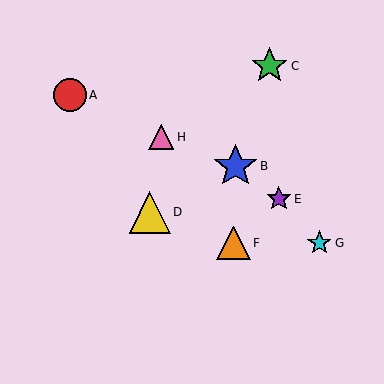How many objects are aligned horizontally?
2 objects (F, G) are aligned horizontally.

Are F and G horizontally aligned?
Yes, both are at y≈243.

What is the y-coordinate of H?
Object H is at y≈137.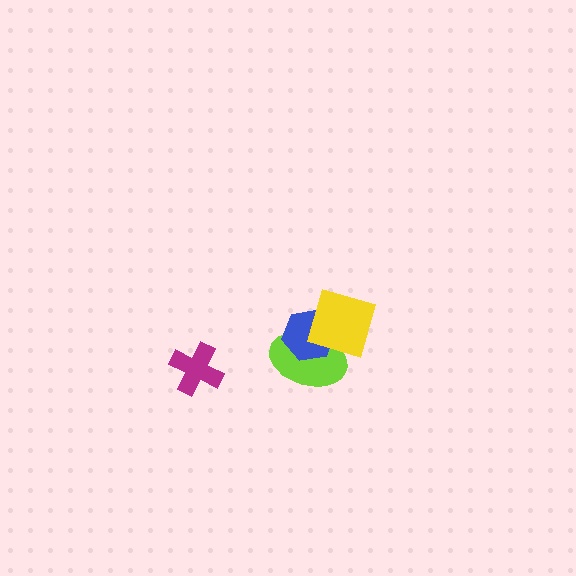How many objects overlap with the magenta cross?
0 objects overlap with the magenta cross.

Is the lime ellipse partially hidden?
Yes, it is partially covered by another shape.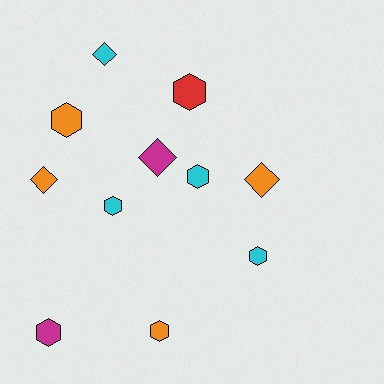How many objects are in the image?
There are 11 objects.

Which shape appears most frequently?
Hexagon, with 7 objects.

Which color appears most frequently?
Orange, with 4 objects.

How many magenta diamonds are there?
There is 1 magenta diamond.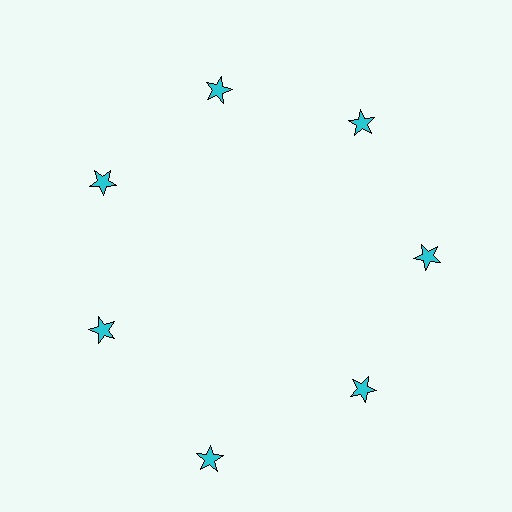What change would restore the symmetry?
The symmetry would be restored by moving it inward, back onto the ring so that all 7 stars sit at equal angles and equal distance from the center.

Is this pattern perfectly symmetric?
No. The 7 cyan stars are arranged in a ring, but one element near the 6 o'clock position is pushed outward from the center, breaking the 7-fold rotational symmetry.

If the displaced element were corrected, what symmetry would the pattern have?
It would have 7-fold rotational symmetry — the pattern would map onto itself every 51 degrees.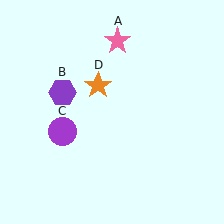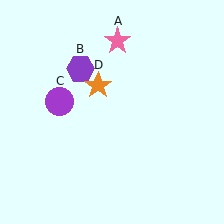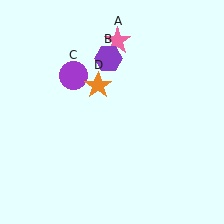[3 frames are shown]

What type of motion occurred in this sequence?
The purple hexagon (object B), purple circle (object C) rotated clockwise around the center of the scene.